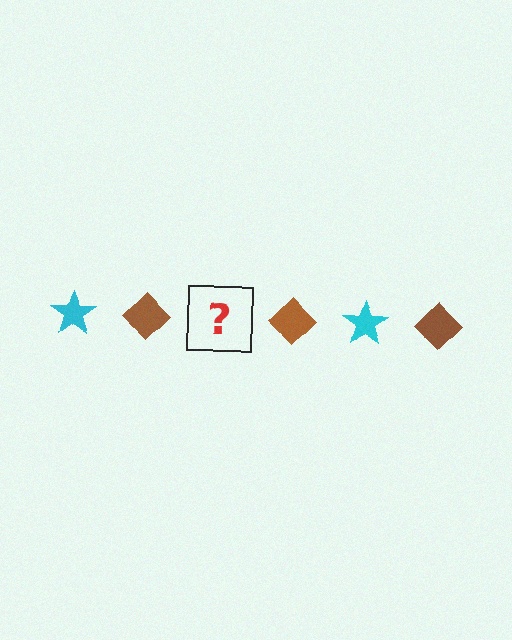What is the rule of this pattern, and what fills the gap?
The rule is that the pattern alternates between cyan star and brown diamond. The gap should be filled with a cyan star.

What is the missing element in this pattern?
The missing element is a cyan star.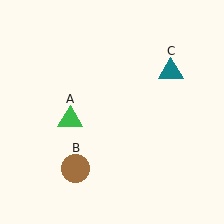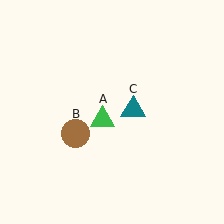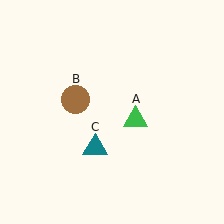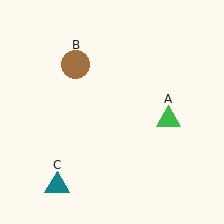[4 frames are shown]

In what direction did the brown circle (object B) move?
The brown circle (object B) moved up.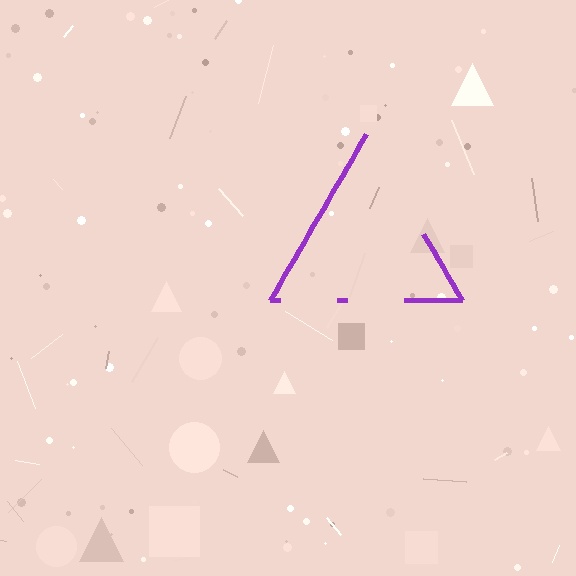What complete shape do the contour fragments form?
The contour fragments form a triangle.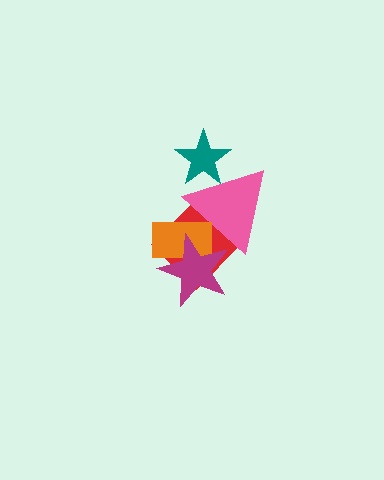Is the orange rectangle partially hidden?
Yes, it is partially covered by another shape.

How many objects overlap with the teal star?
1 object overlaps with the teal star.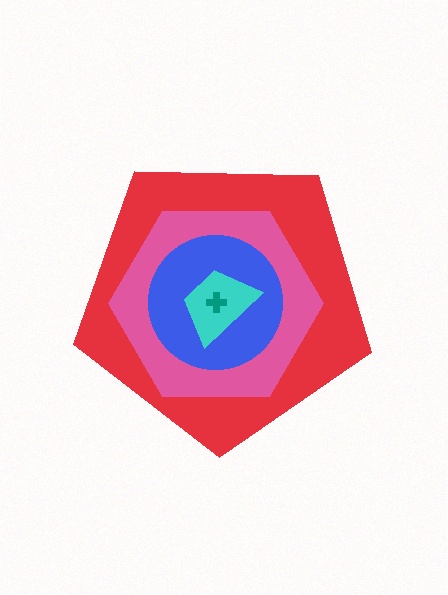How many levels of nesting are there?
5.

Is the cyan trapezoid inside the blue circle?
Yes.